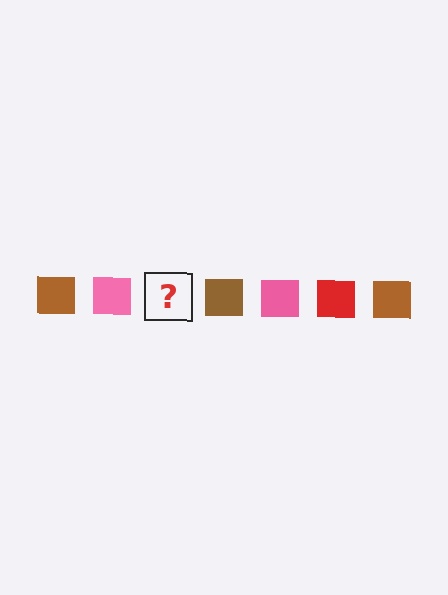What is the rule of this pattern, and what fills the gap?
The rule is that the pattern cycles through brown, pink, red squares. The gap should be filled with a red square.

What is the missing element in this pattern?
The missing element is a red square.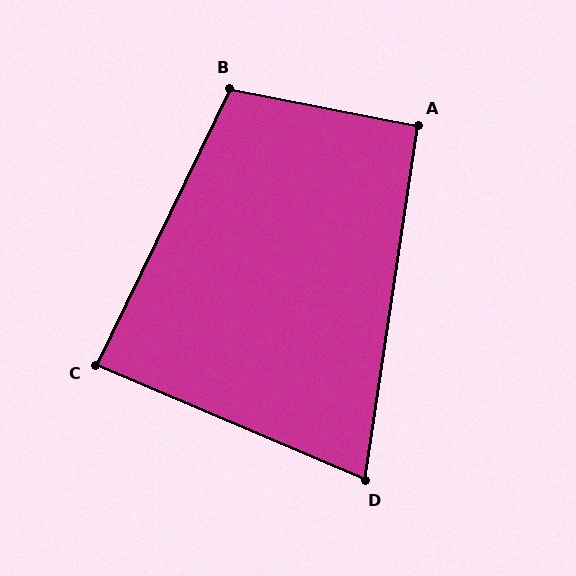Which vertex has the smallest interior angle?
D, at approximately 75 degrees.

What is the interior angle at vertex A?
Approximately 93 degrees (approximately right).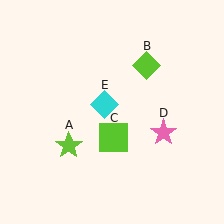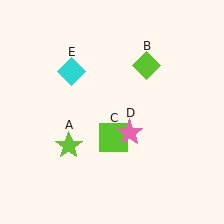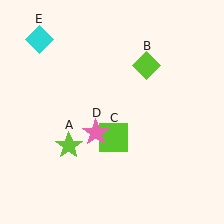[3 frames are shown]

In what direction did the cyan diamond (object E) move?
The cyan diamond (object E) moved up and to the left.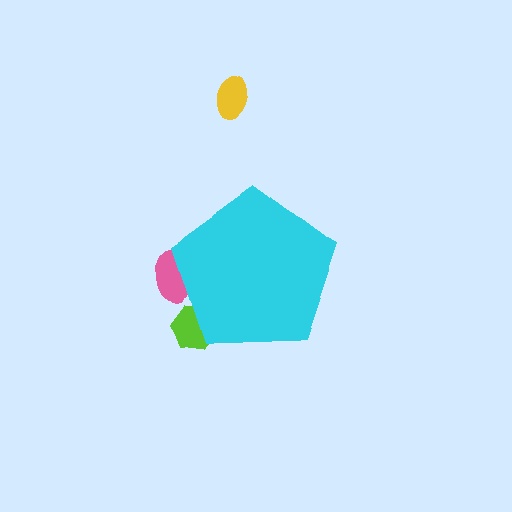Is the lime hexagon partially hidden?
Yes, the lime hexagon is partially hidden behind the cyan pentagon.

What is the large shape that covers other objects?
A cyan pentagon.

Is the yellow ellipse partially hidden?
No, the yellow ellipse is fully visible.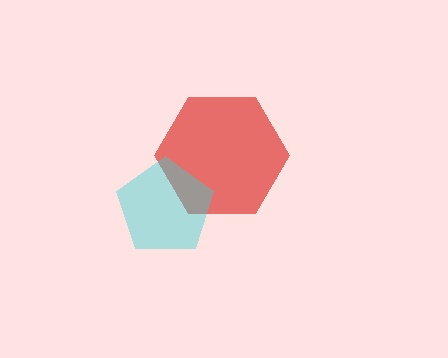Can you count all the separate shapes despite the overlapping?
Yes, there are 2 separate shapes.